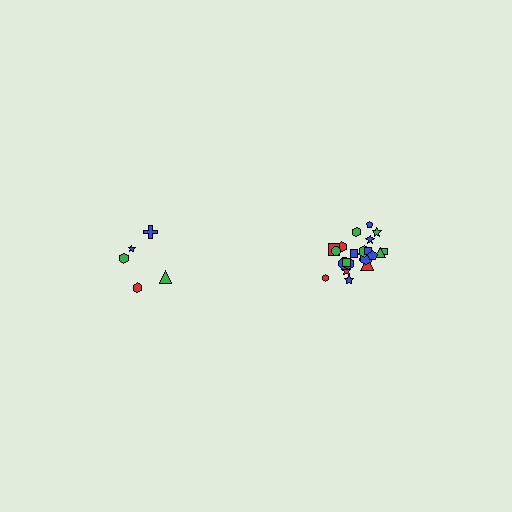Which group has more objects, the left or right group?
The right group.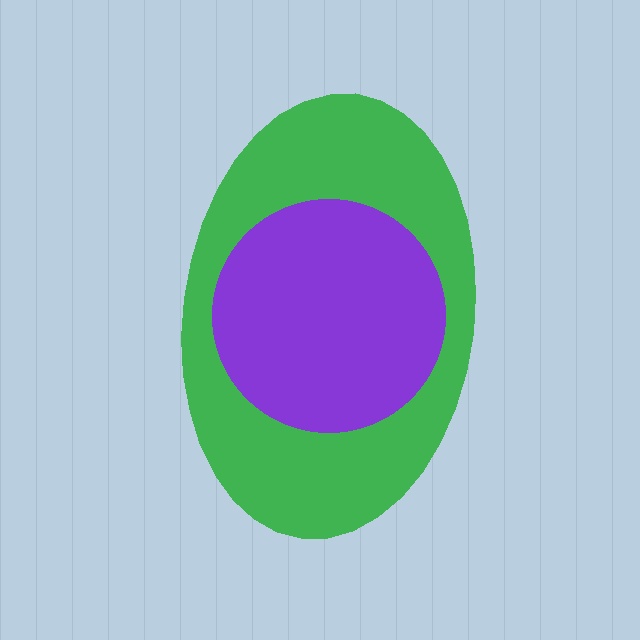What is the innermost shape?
The purple circle.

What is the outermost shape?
The green ellipse.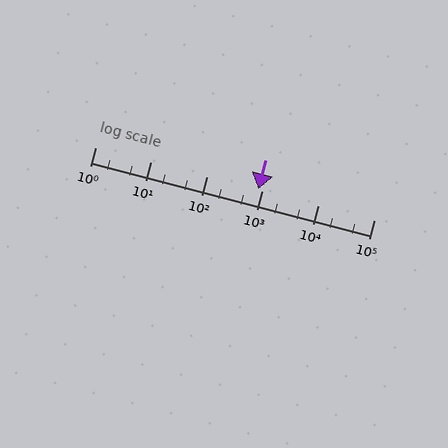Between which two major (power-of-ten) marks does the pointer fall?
The pointer is between 100 and 1000.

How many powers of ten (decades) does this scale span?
The scale spans 5 decades, from 1 to 100000.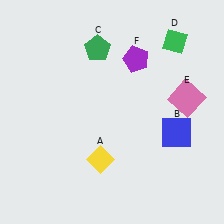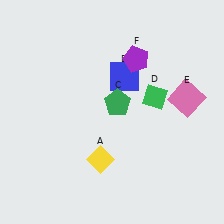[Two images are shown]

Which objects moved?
The objects that moved are: the blue square (B), the green pentagon (C), the green diamond (D).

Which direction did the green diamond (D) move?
The green diamond (D) moved down.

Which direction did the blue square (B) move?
The blue square (B) moved up.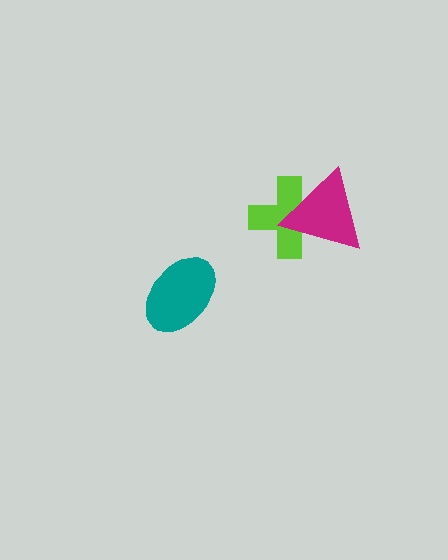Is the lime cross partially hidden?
Yes, it is partially covered by another shape.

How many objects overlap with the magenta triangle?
1 object overlaps with the magenta triangle.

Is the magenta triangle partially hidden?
No, no other shape covers it.